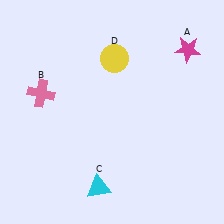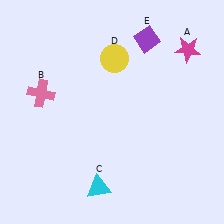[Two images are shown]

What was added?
A purple diamond (E) was added in Image 2.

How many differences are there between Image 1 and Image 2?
There is 1 difference between the two images.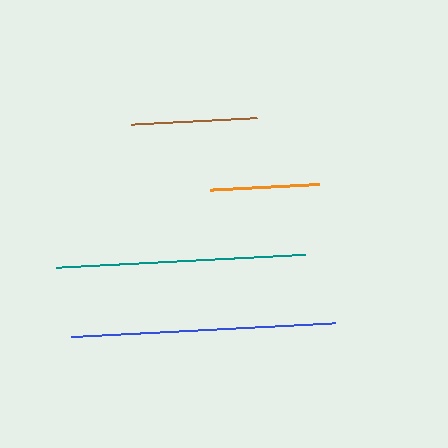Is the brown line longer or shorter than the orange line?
The brown line is longer than the orange line.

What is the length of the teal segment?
The teal segment is approximately 248 pixels long.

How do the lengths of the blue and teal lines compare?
The blue and teal lines are approximately the same length.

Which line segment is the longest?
The blue line is the longest at approximately 265 pixels.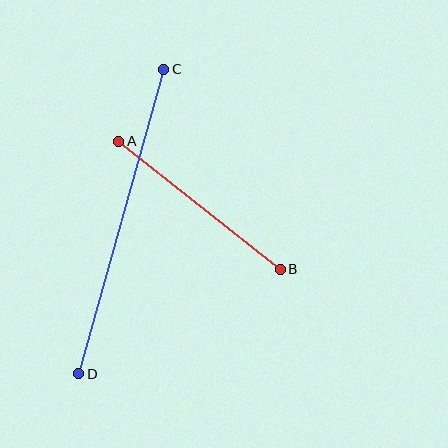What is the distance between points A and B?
The distance is approximately 206 pixels.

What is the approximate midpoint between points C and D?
The midpoint is at approximately (121, 222) pixels.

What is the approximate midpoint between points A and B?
The midpoint is at approximately (200, 205) pixels.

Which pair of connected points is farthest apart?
Points C and D are farthest apart.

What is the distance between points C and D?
The distance is approximately 316 pixels.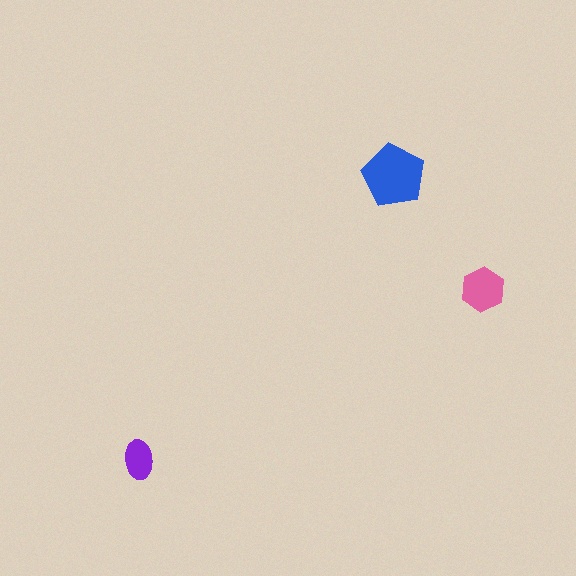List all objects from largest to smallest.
The blue pentagon, the pink hexagon, the purple ellipse.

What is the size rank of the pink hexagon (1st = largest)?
2nd.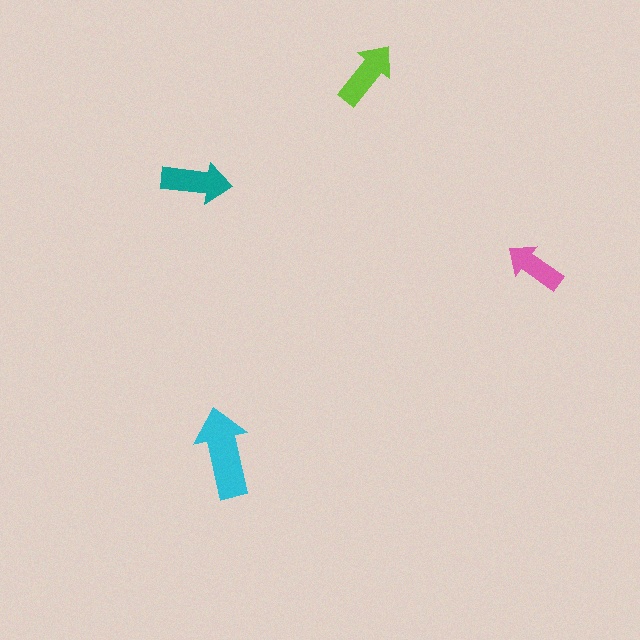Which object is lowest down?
The cyan arrow is bottommost.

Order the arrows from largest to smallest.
the cyan one, the teal one, the lime one, the pink one.